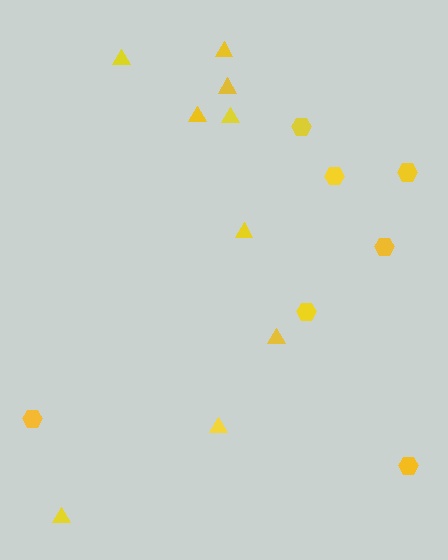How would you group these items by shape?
There are 2 groups: one group of hexagons (7) and one group of triangles (9).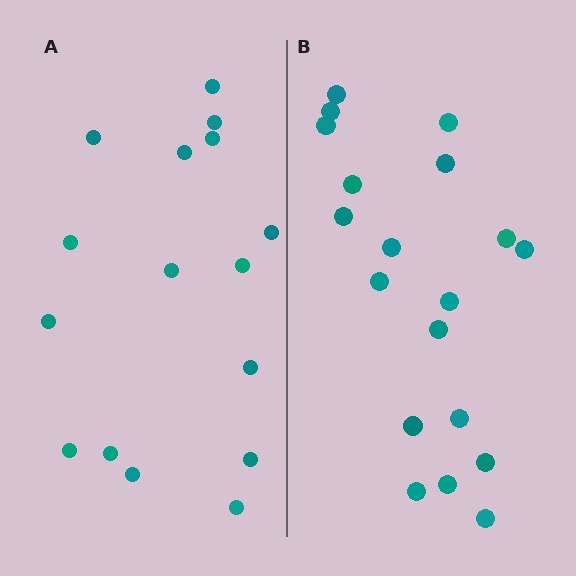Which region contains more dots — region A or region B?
Region B (the right region) has more dots.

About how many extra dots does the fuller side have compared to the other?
Region B has just a few more — roughly 2 or 3 more dots than region A.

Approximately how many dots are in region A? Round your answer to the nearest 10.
About 20 dots. (The exact count is 16, which rounds to 20.)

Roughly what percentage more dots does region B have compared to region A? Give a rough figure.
About 20% more.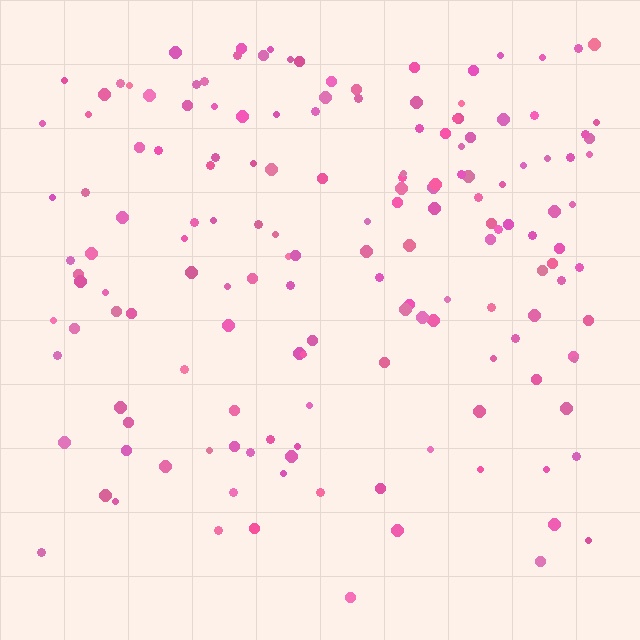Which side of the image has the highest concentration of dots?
The top.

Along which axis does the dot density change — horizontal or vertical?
Vertical.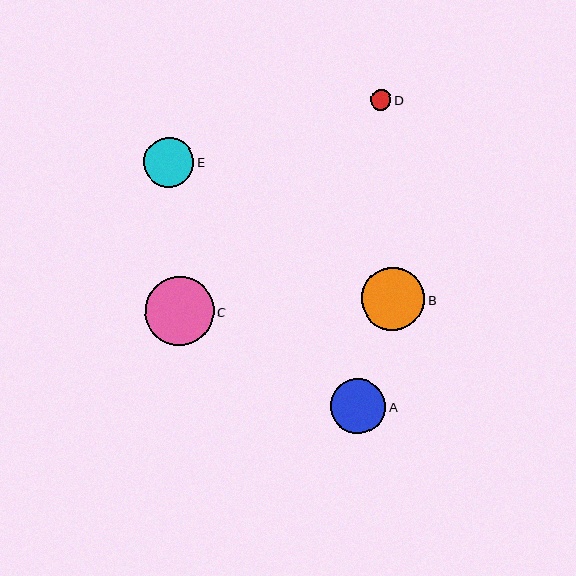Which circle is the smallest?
Circle D is the smallest with a size of approximately 21 pixels.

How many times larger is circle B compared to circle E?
Circle B is approximately 1.2 times the size of circle E.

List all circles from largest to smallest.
From largest to smallest: C, B, A, E, D.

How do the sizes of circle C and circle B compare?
Circle C and circle B are approximately the same size.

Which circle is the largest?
Circle C is the largest with a size of approximately 69 pixels.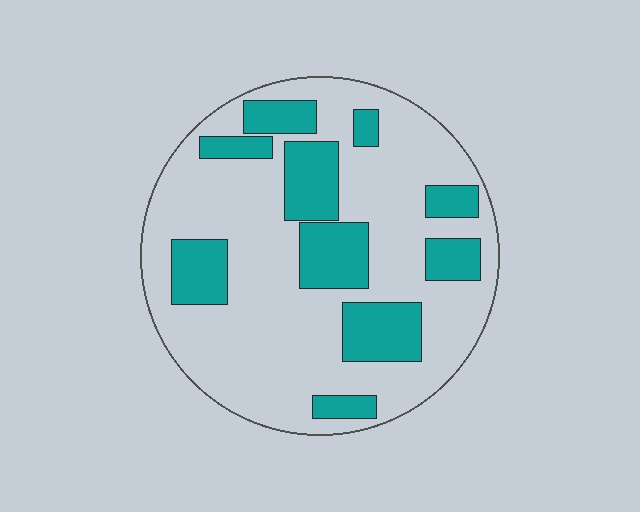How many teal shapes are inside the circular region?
10.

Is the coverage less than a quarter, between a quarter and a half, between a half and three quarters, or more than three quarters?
Between a quarter and a half.